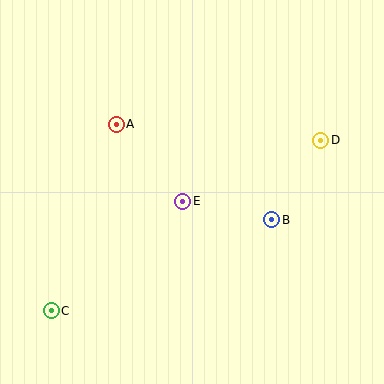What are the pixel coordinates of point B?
Point B is at (272, 220).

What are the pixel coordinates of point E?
Point E is at (183, 201).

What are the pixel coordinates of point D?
Point D is at (321, 140).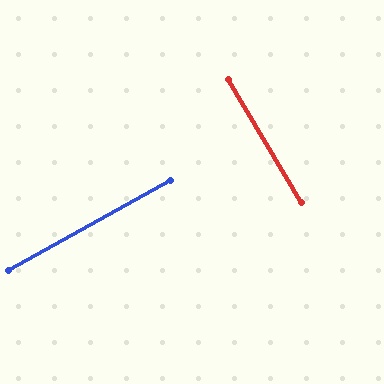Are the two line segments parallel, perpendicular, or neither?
Perpendicular — they meet at approximately 88°.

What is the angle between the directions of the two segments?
Approximately 88 degrees.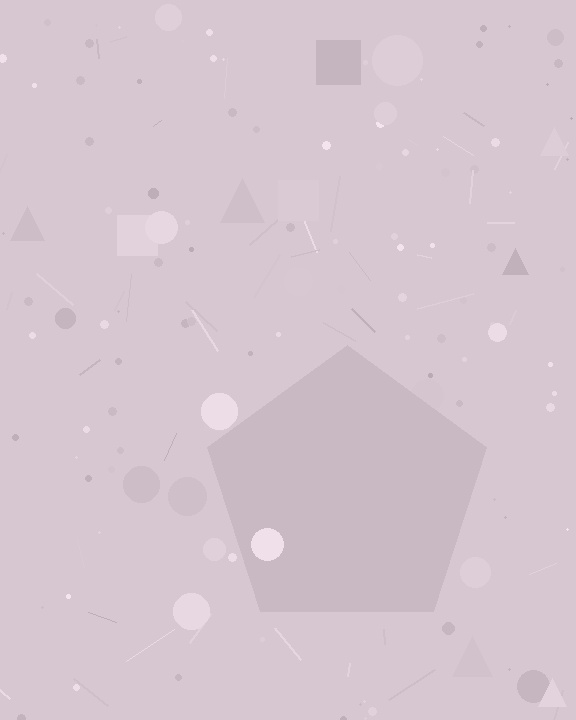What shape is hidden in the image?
A pentagon is hidden in the image.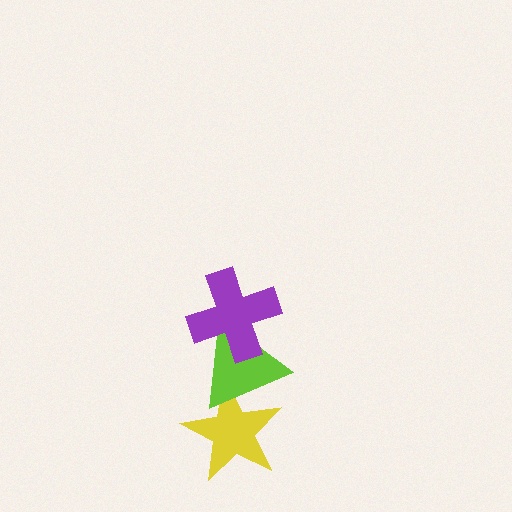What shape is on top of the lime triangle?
The purple cross is on top of the lime triangle.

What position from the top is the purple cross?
The purple cross is 1st from the top.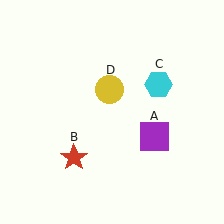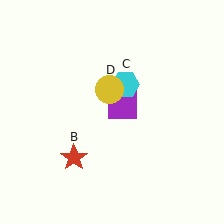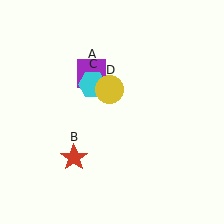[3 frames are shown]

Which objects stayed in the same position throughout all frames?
Red star (object B) and yellow circle (object D) remained stationary.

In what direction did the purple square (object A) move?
The purple square (object A) moved up and to the left.